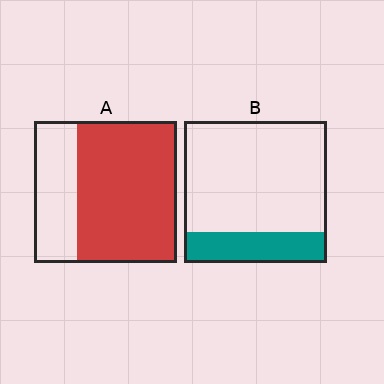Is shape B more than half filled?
No.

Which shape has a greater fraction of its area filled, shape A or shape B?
Shape A.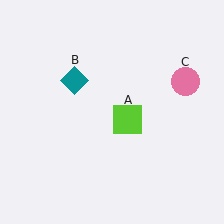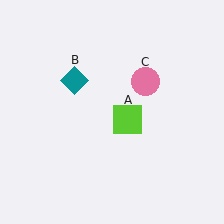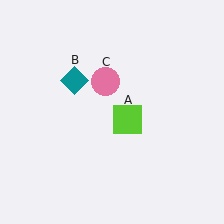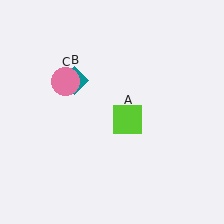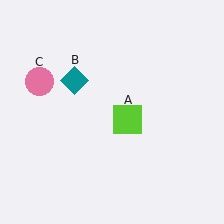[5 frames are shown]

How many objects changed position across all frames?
1 object changed position: pink circle (object C).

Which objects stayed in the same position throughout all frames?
Lime square (object A) and teal diamond (object B) remained stationary.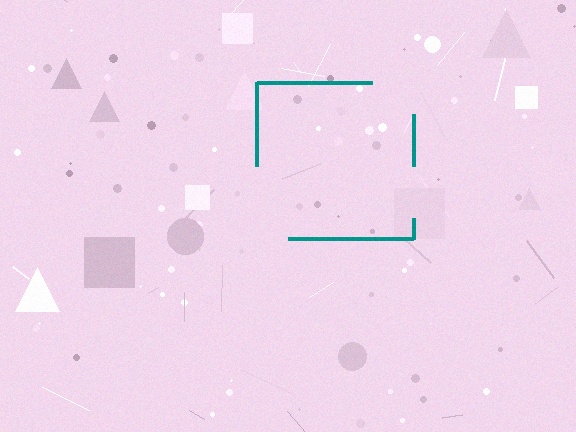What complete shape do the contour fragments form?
The contour fragments form a square.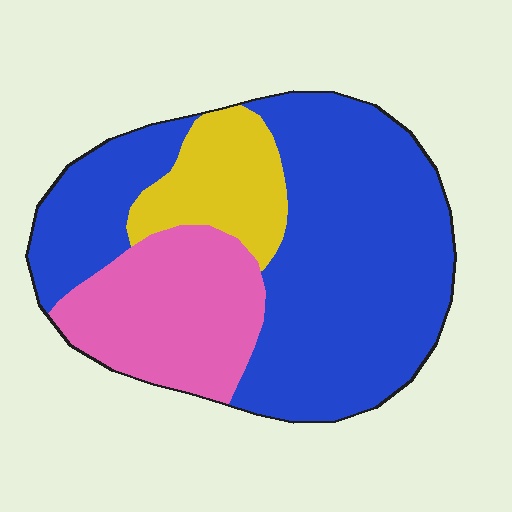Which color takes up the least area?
Yellow, at roughly 15%.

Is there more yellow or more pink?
Pink.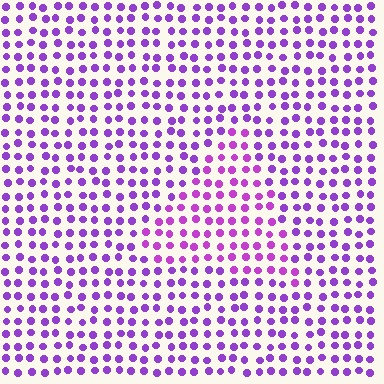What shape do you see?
I see a triangle.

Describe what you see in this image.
The image is filled with small purple elements in a uniform arrangement. A triangle-shaped region is visible where the elements are tinted to a slightly different hue, forming a subtle color boundary.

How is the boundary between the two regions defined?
The boundary is defined purely by a slight shift in hue (about 21 degrees). Spacing, size, and orientation are identical on both sides.